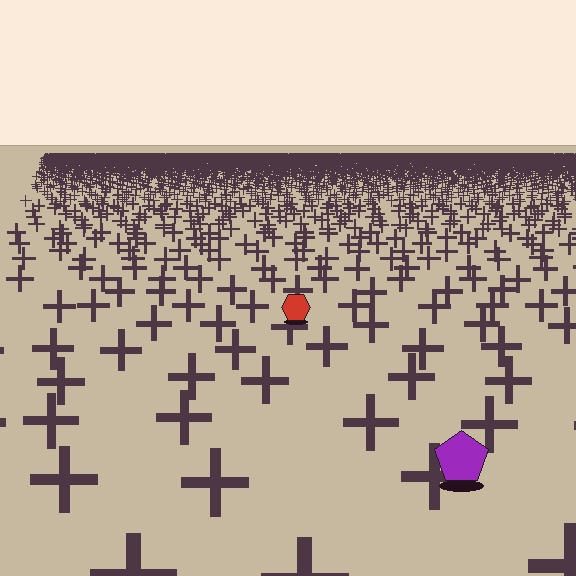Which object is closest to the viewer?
The purple pentagon is closest. The texture marks near it are larger and more spread out.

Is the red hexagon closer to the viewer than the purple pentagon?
No. The purple pentagon is closer — you can tell from the texture gradient: the ground texture is coarser near it.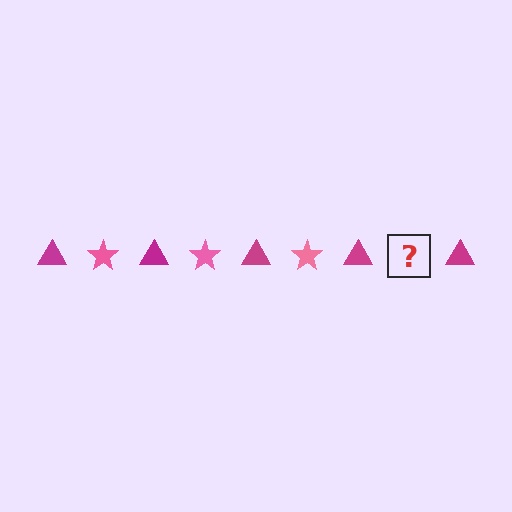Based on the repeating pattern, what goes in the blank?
The blank should be a pink star.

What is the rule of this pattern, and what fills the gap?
The rule is that the pattern alternates between magenta triangle and pink star. The gap should be filled with a pink star.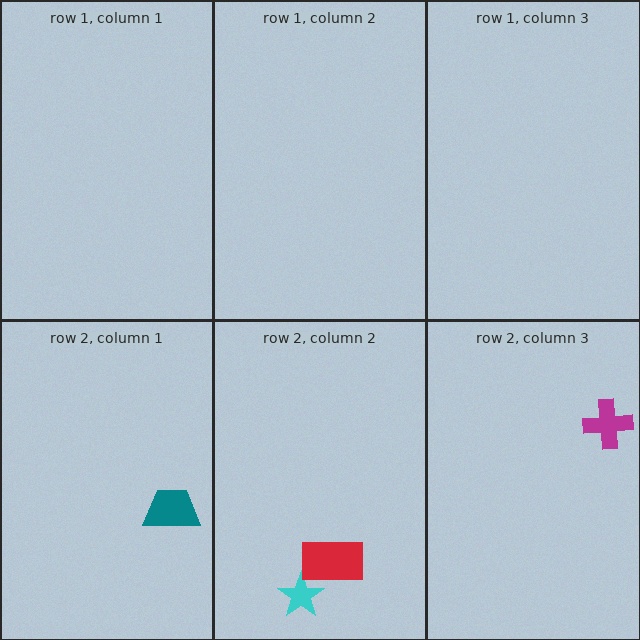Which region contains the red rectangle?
The row 2, column 2 region.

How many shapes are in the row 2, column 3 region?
1.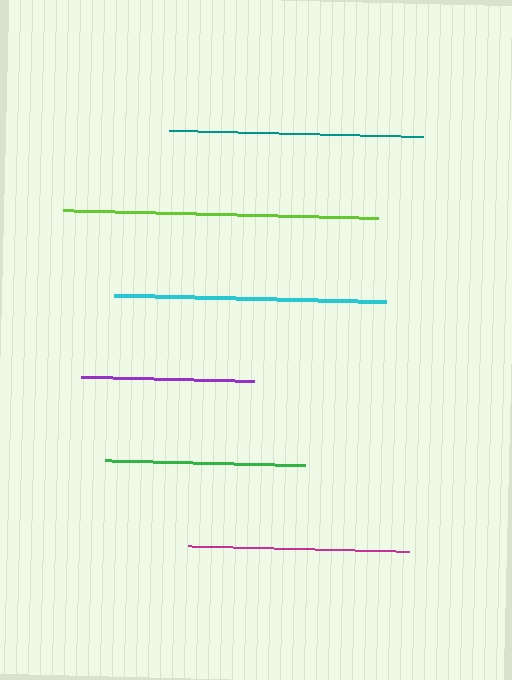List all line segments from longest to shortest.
From longest to shortest: lime, cyan, teal, magenta, green, purple.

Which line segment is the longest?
The lime line is the longest at approximately 315 pixels.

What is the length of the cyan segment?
The cyan segment is approximately 272 pixels long.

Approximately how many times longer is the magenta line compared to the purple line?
The magenta line is approximately 1.3 times the length of the purple line.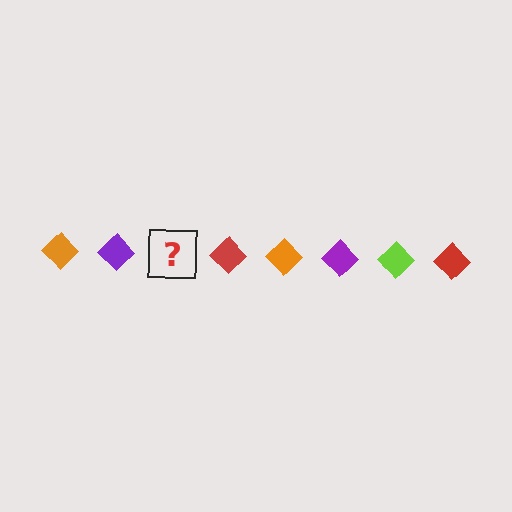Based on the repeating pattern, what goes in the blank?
The blank should be a lime diamond.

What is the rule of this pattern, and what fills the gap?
The rule is that the pattern cycles through orange, purple, lime, red diamonds. The gap should be filled with a lime diamond.